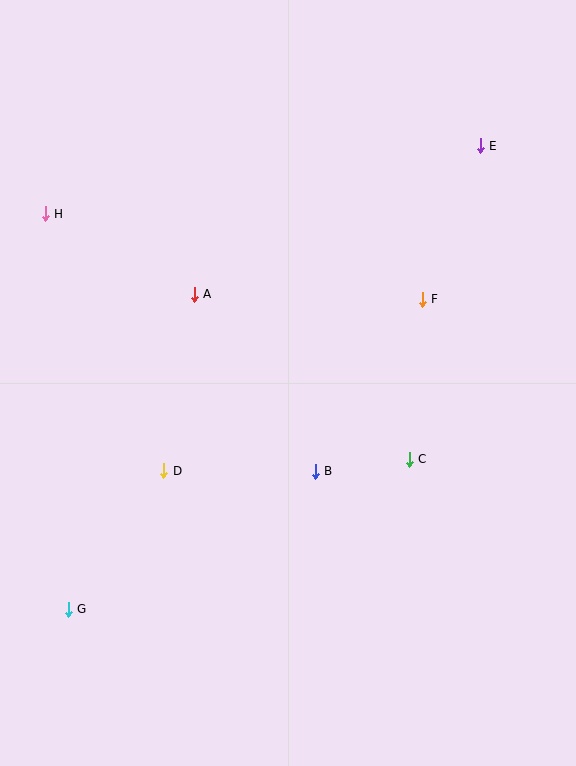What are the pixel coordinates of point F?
Point F is at (422, 299).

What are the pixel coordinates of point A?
Point A is at (194, 294).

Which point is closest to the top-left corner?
Point H is closest to the top-left corner.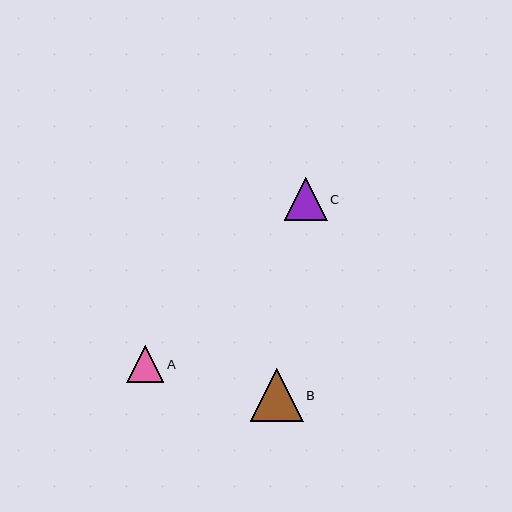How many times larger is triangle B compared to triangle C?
Triangle B is approximately 1.2 times the size of triangle C.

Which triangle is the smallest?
Triangle A is the smallest with a size of approximately 37 pixels.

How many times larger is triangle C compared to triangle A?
Triangle C is approximately 1.2 times the size of triangle A.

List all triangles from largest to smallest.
From largest to smallest: B, C, A.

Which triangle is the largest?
Triangle B is the largest with a size of approximately 53 pixels.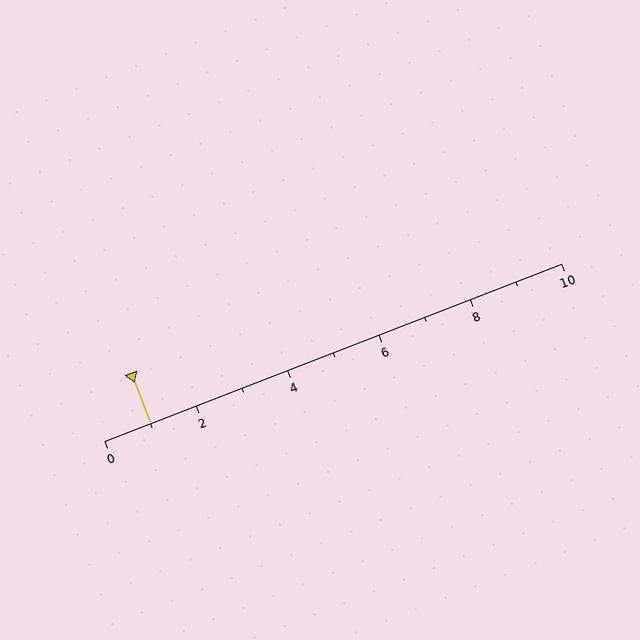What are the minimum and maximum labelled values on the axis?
The axis runs from 0 to 10.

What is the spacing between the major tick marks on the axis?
The major ticks are spaced 2 apart.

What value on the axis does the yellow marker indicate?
The marker indicates approximately 1.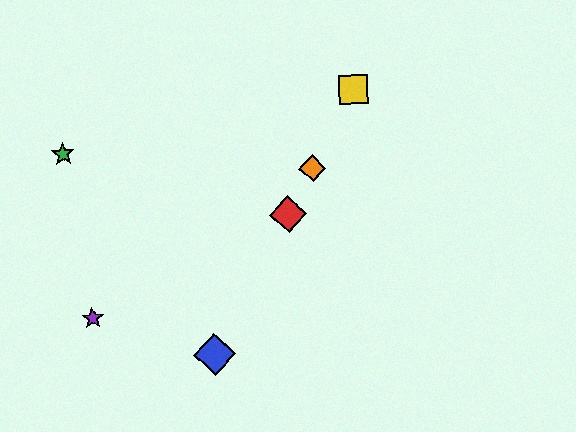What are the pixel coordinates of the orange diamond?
The orange diamond is at (312, 168).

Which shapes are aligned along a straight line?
The red diamond, the blue diamond, the yellow square, the orange diamond are aligned along a straight line.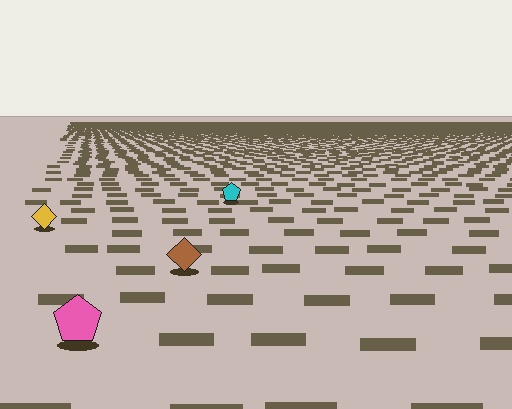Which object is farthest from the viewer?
The cyan pentagon is farthest from the viewer. It appears smaller and the ground texture around it is denser.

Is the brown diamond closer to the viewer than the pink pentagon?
No. The pink pentagon is closer — you can tell from the texture gradient: the ground texture is coarser near it.